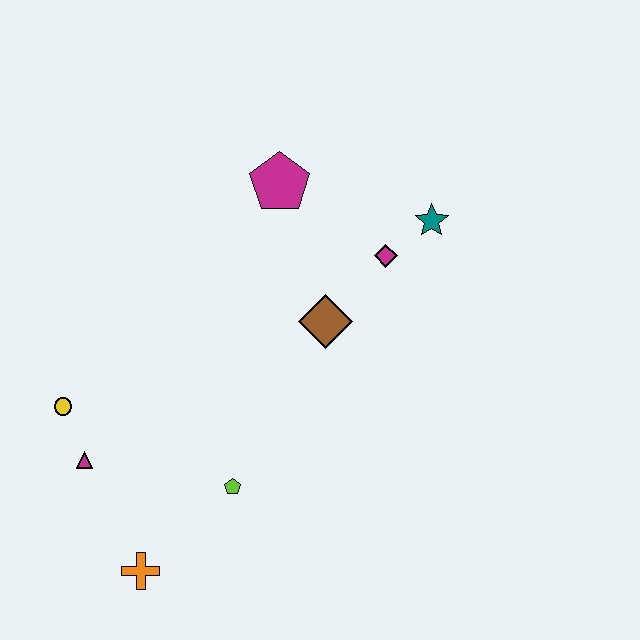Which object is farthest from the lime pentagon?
The teal star is farthest from the lime pentagon.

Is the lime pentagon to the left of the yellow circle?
No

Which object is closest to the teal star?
The magenta diamond is closest to the teal star.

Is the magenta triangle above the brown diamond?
No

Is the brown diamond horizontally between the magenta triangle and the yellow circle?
No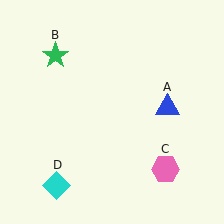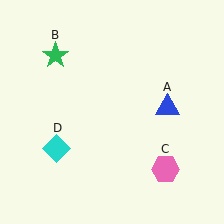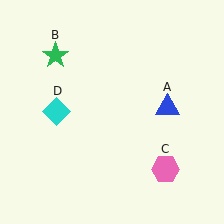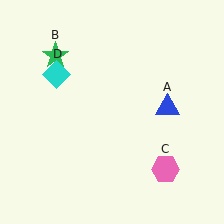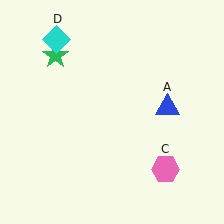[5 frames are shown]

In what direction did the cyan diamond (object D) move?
The cyan diamond (object D) moved up.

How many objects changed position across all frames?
1 object changed position: cyan diamond (object D).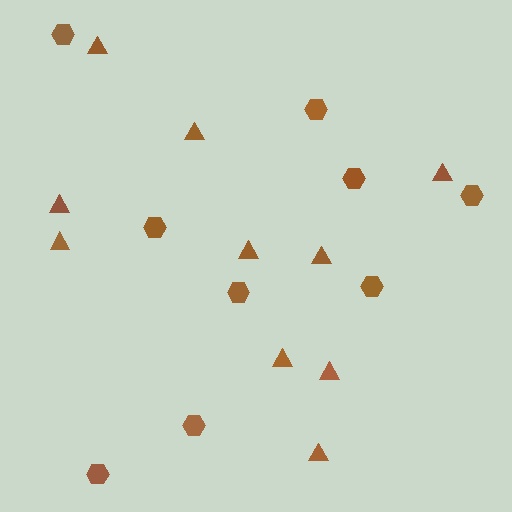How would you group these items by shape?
There are 2 groups: one group of triangles (10) and one group of hexagons (9).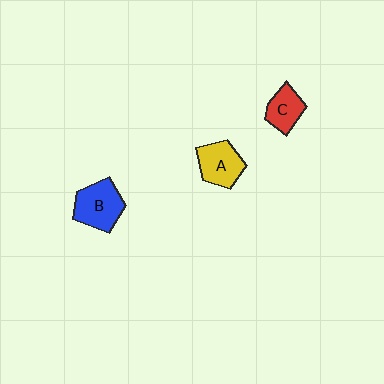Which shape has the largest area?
Shape B (blue).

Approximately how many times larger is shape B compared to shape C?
Approximately 1.5 times.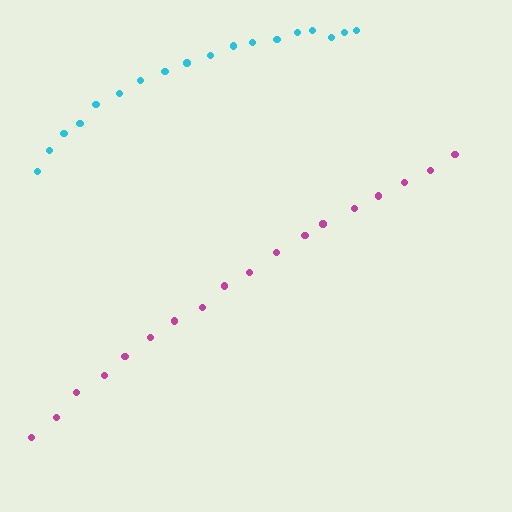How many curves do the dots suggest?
There are 2 distinct paths.